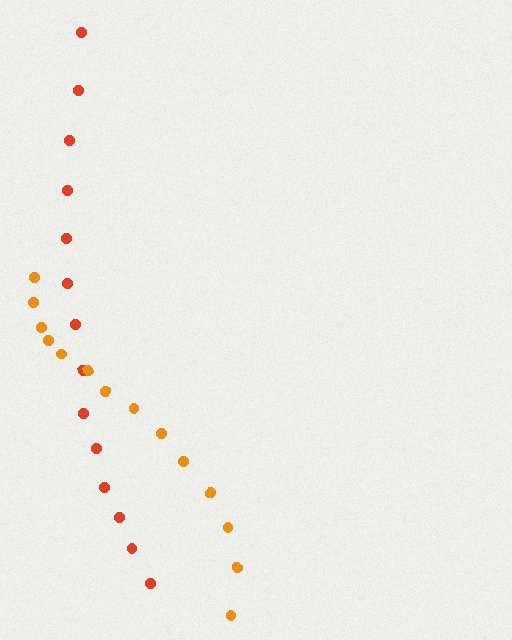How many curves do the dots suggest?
There are 2 distinct paths.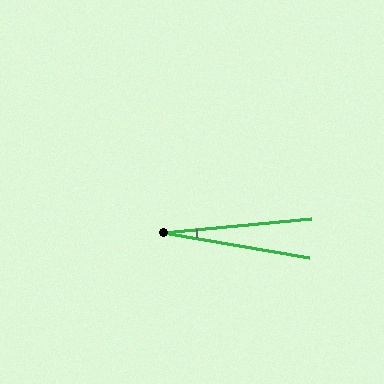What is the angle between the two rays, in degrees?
Approximately 15 degrees.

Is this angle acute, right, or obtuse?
It is acute.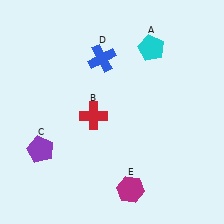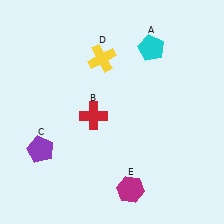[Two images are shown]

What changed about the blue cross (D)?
In Image 1, D is blue. In Image 2, it changed to yellow.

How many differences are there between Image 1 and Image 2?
There is 1 difference between the two images.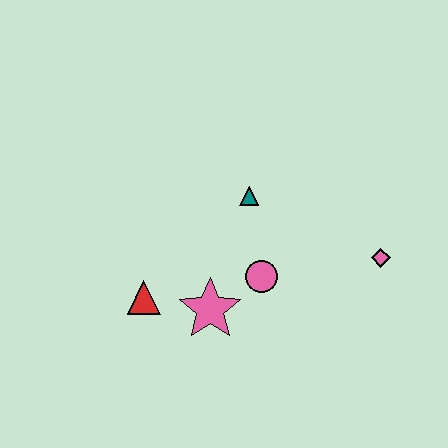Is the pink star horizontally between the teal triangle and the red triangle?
Yes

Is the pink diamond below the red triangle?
No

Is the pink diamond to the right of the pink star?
Yes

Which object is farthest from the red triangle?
The pink diamond is farthest from the red triangle.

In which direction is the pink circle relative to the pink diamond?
The pink circle is to the left of the pink diamond.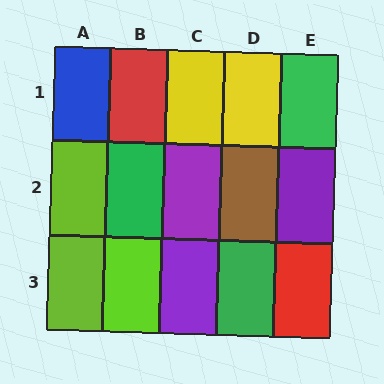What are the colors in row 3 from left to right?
Lime, lime, purple, green, red.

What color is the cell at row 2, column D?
Brown.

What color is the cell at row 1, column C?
Yellow.